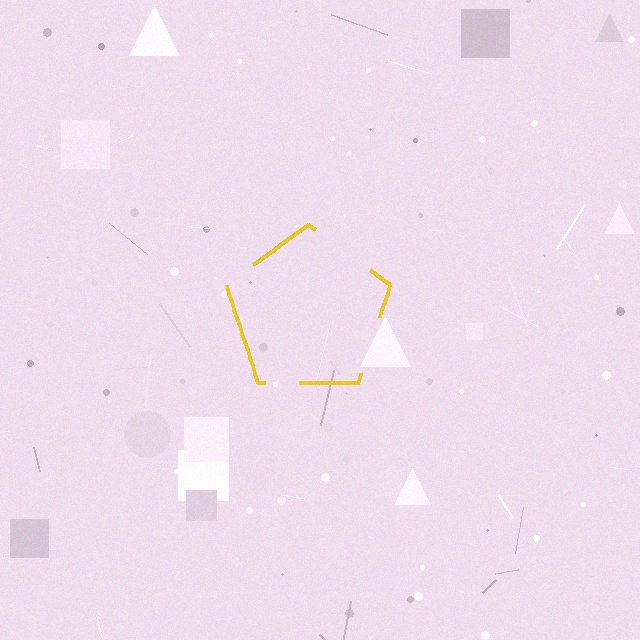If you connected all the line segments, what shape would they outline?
They would outline a pentagon.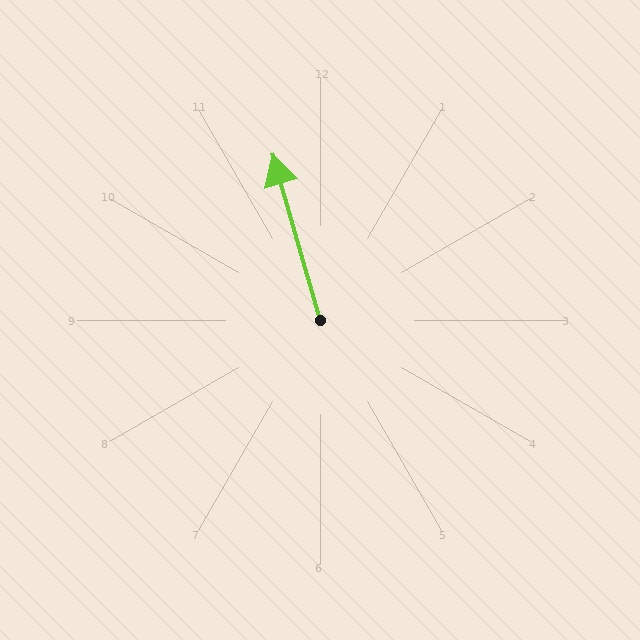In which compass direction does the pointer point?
North.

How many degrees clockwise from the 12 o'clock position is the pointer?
Approximately 344 degrees.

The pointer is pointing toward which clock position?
Roughly 11 o'clock.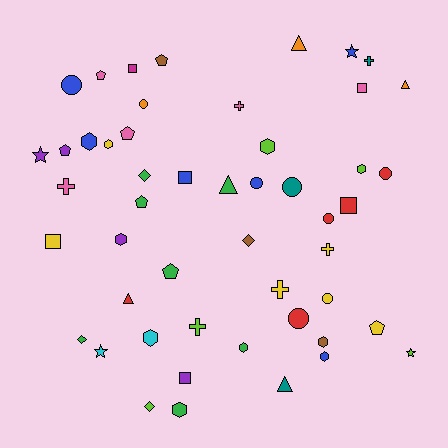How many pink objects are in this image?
There are 5 pink objects.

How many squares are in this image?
There are 6 squares.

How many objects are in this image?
There are 50 objects.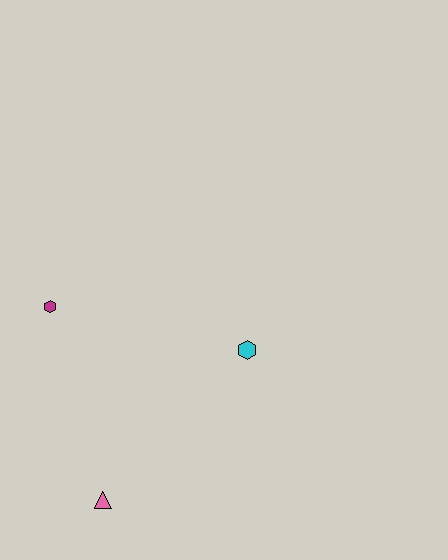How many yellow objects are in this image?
There are no yellow objects.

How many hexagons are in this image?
There are 2 hexagons.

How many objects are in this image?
There are 3 objects.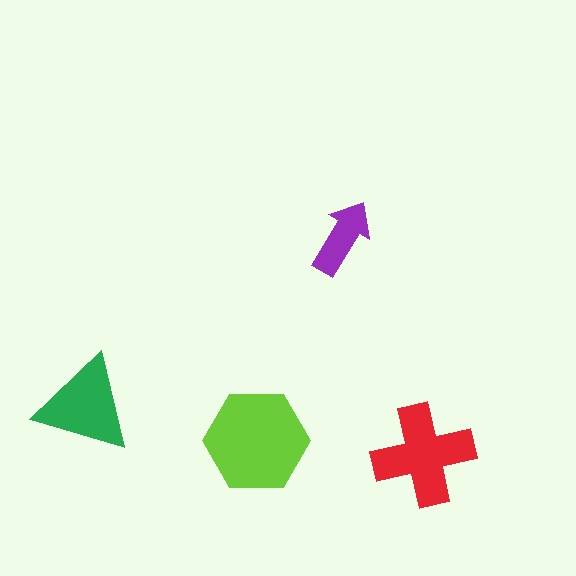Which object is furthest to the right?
The red cross is rightmost.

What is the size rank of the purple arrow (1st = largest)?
4th.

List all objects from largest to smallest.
The lime hexagon, the red cross, the green triangle, the purple arrow.